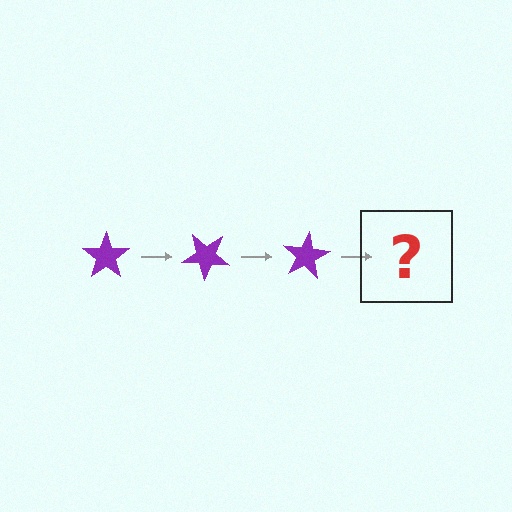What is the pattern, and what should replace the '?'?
The pattern is that the star rotates 40 degrees each step. The '?' should be a purple star rotated 120 degrees.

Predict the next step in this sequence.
The next step is a purple star rotated 120 degrees.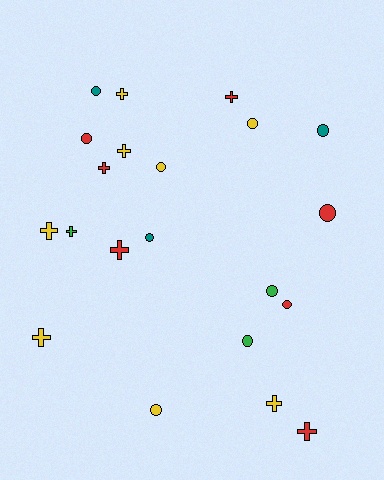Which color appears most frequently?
Yellow, with 8 objects.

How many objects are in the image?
There are 21 objects.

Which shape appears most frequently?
Circle, with 11 objects.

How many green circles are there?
There are 2 green circles.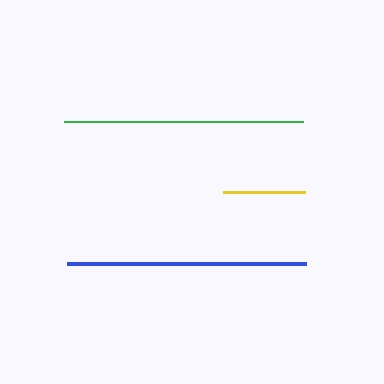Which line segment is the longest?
The green line is the longest at approximately 239 pixels.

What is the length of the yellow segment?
The yellow segment is approximately 82 pixels long.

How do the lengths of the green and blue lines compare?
The green and blue lines are approximately the same length.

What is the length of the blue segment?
The blue segment is approximately 239 pixels long.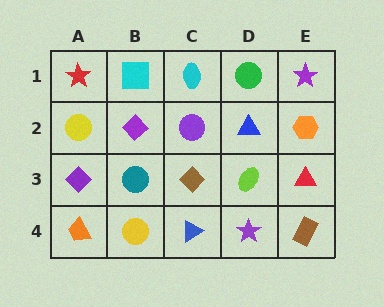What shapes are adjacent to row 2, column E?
A purple star (row 1, column E), a red triangle (row 3, column E), a blue triangle (row 2, column D).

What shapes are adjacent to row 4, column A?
A purple diamond (row 3, column A), a yellow circle (row 4, column B).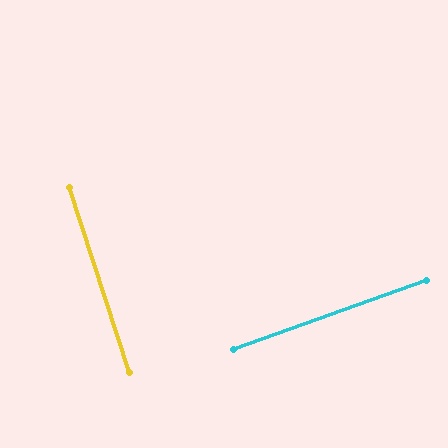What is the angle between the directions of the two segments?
Approximately 88 degrees.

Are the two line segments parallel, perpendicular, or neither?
Perpendicular — they meet at approximately 88°.